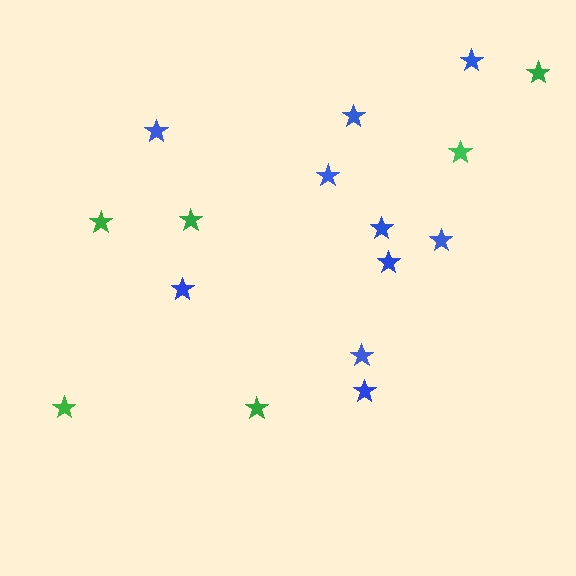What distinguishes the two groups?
There are 2 groups: one group of green stars (6) and one group of blue stars (10).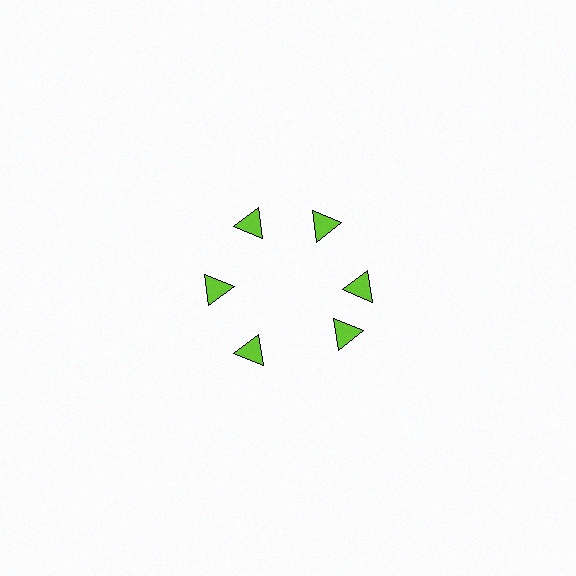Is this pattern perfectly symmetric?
No. The 6 lime triangles are arranged in a ring, but one element near the 5 o'clock position is rotated out of alignment along the ring, breaking the 6-fold rotational symmetry.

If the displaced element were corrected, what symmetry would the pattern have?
It would have 6-fold rotational symmetry — the pattern would map onto itself every 60 degrees.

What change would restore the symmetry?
The symmetry would be restored by rotating it back into even spacing with its neighbors so that all 6 triangles sit at equal angles and equal distance from the center.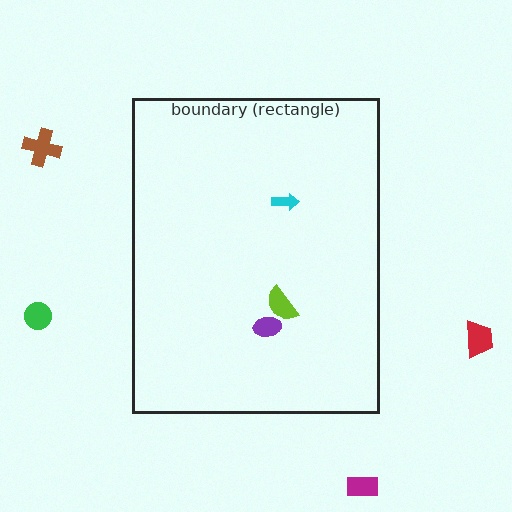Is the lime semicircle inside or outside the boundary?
Inside.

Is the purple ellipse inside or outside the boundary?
Inside.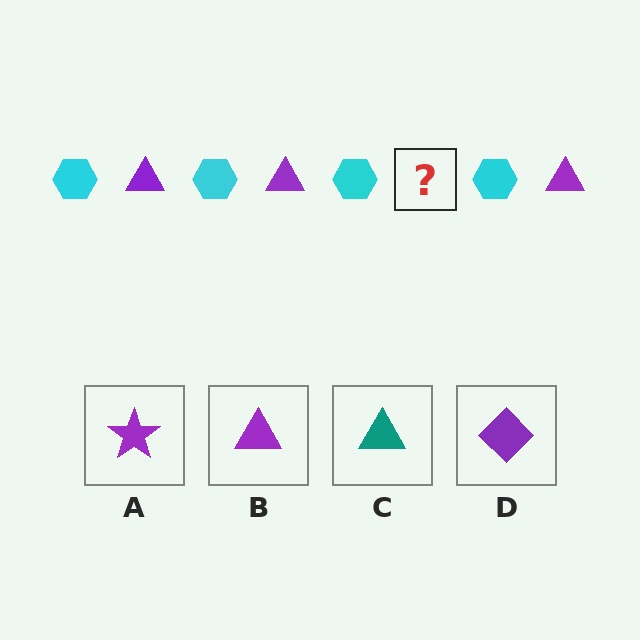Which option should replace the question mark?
Option B.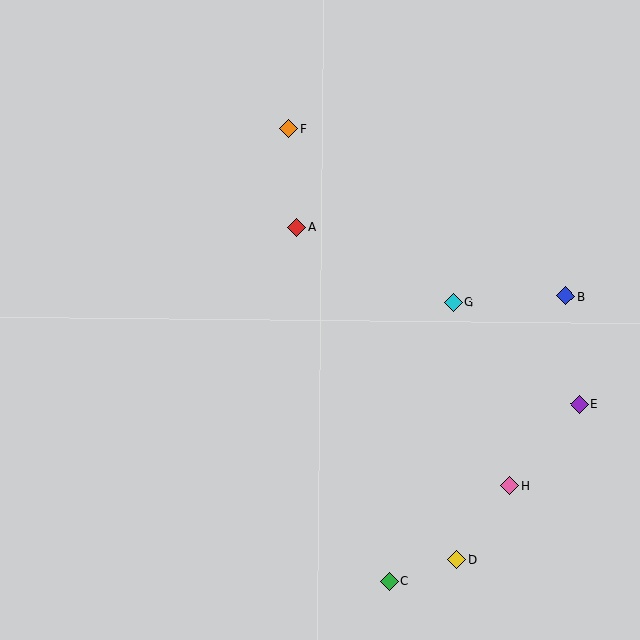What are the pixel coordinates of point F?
Point F is at (289, 128).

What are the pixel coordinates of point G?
Point G is at (454, 302).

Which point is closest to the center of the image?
Point A at (297, 227) is closest to the center.